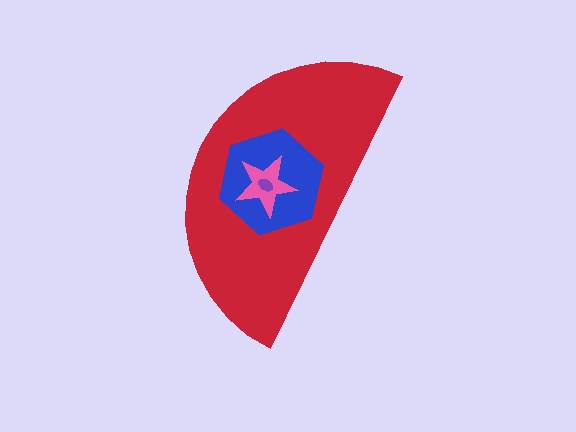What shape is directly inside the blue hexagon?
The pink star.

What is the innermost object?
The purple ellipse.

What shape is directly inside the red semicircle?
The blue hexagon.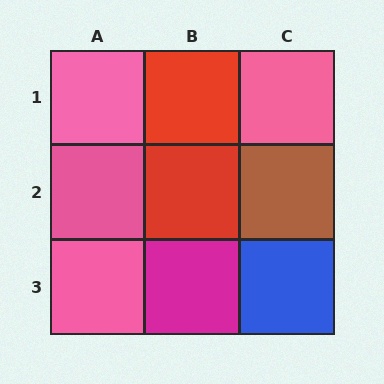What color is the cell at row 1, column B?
Red.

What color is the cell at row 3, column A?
Pink.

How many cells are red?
2 cells are red.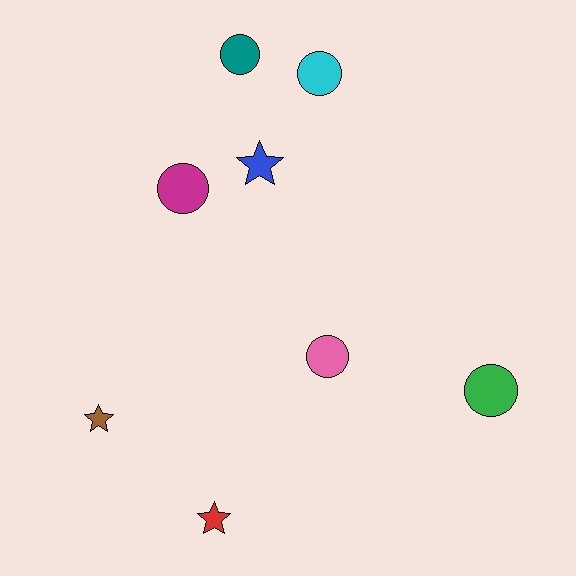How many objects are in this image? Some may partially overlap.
There are 8 objects.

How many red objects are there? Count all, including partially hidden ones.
There is 1 red object.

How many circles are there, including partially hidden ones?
There are 5 circles.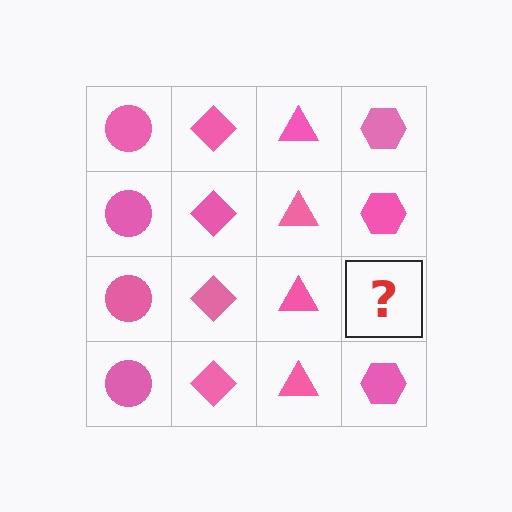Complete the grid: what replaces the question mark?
The question mark should be replaced with a pink hexagon.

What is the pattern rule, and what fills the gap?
The rule is that each column has a consistent shape. The gap should be filled with a pink hexagon.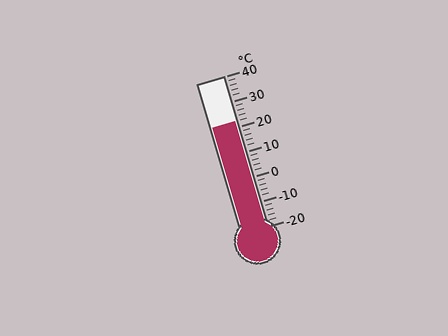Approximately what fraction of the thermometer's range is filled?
The thermometer is filled to approximately 70% of its range.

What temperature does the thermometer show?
The thermometer shows approximately 22°C.